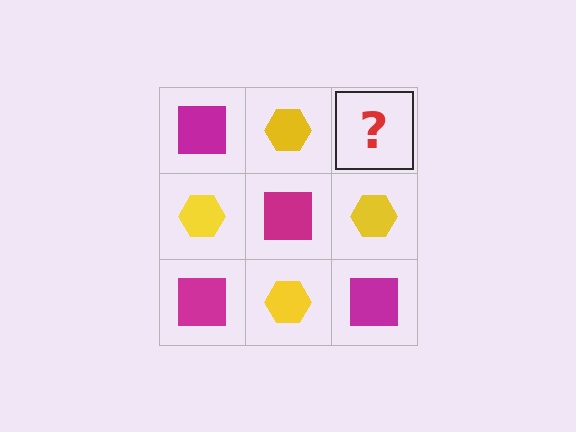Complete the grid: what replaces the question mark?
The question mark should be replaced with a magenta square.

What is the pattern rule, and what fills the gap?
The rule is that it alternates magenta square and yellow hexagon in a checkerboard pattern. The gap should be filled with a magenta square.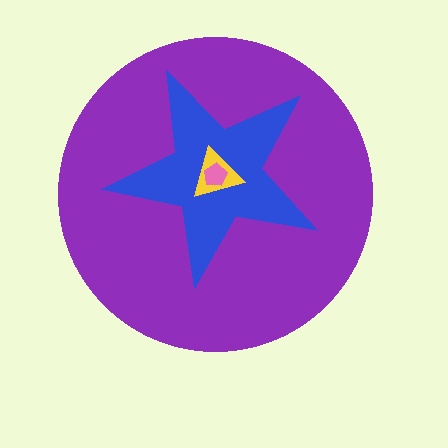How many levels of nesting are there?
4.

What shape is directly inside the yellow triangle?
The pink pentagon.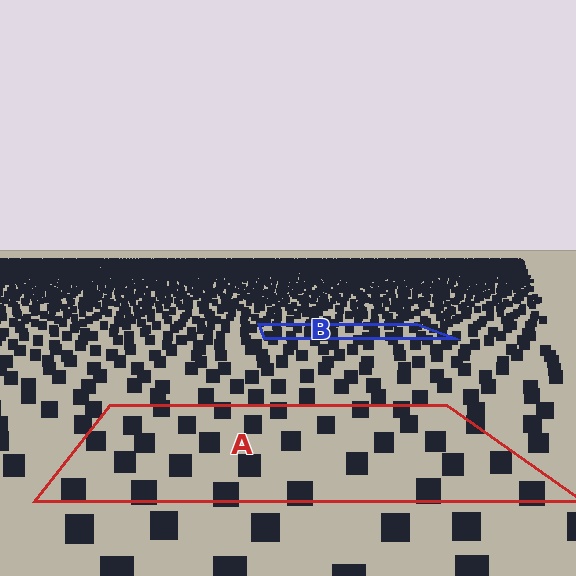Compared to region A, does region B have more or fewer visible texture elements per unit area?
Region B has more texture elements per unit area — they are packed more densely because it is farther away.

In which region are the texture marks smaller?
The texture marks are smaller in region B, because it is farther away.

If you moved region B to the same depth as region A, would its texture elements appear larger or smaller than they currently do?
They would appear larger. At a closer depth, the same texture elements are projected at a bigger on-screen size.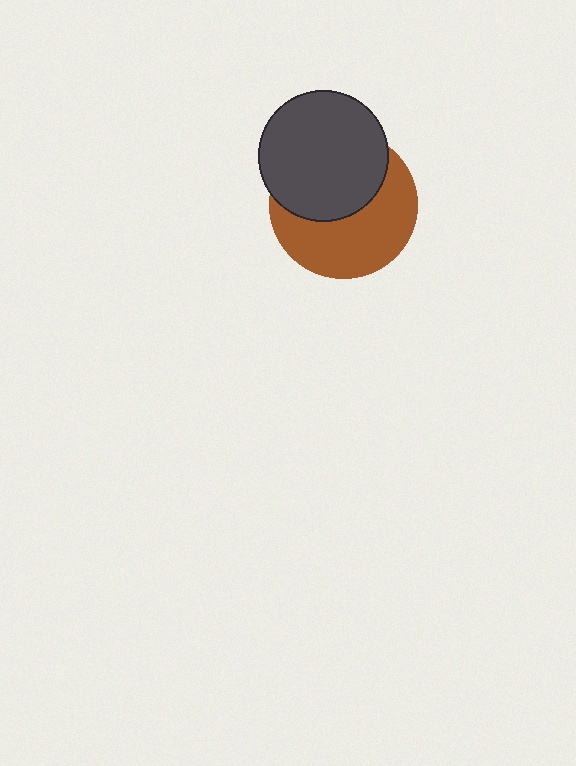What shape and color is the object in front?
The object in front is a dark gray circle.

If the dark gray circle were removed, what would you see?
You would see the complete brown circle.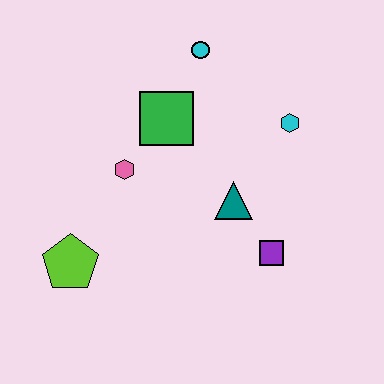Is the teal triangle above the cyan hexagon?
No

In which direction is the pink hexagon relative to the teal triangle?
The pink hexagon is to the left of the teal triangle.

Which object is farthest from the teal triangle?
The lime pentagon is farthest from the teal triangle.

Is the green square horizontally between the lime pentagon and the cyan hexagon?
Yes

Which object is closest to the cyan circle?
The green square is closest to the cyan circle.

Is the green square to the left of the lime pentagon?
No